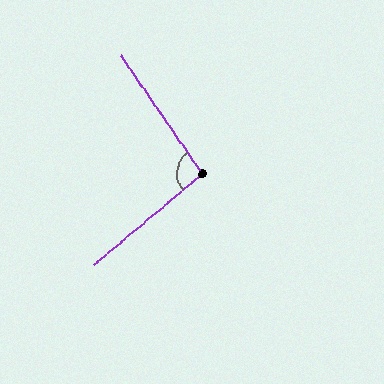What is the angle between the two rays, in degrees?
Approximately 96 degrees.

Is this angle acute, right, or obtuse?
It is obtuse.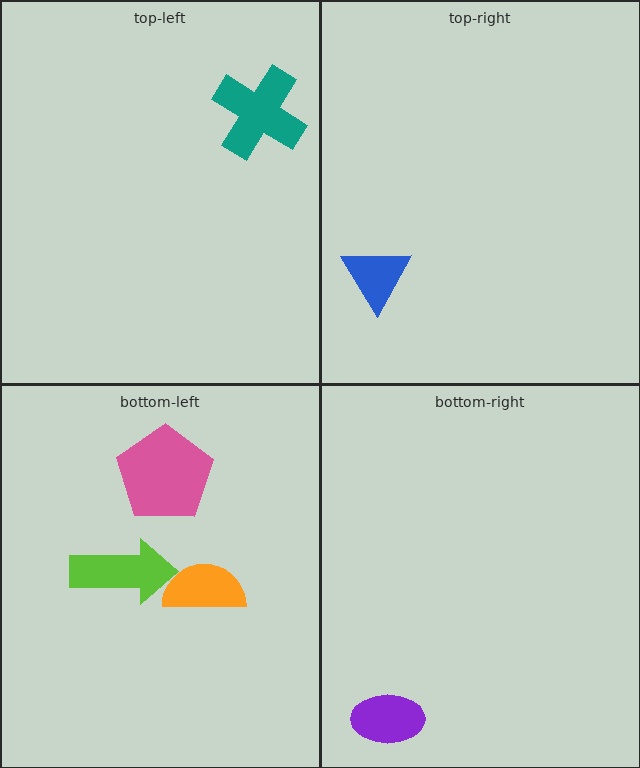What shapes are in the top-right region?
The blue triangle.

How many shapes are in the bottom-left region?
3.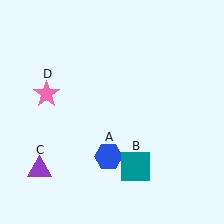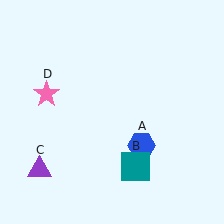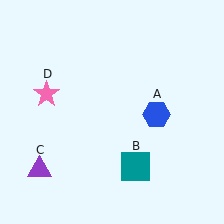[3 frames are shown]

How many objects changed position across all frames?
1 object changed position: blue hexagon (object A).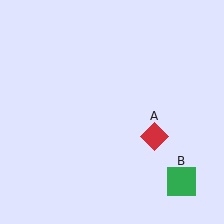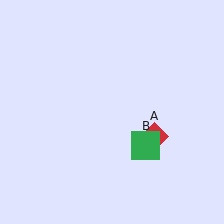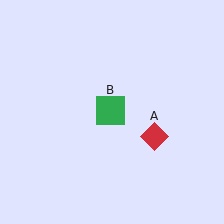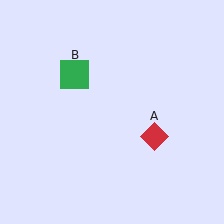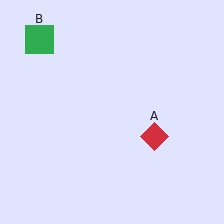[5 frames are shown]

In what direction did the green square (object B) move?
The green square (object B) moved up and to the left.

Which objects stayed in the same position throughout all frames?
Red diamond (object A) remained stationary.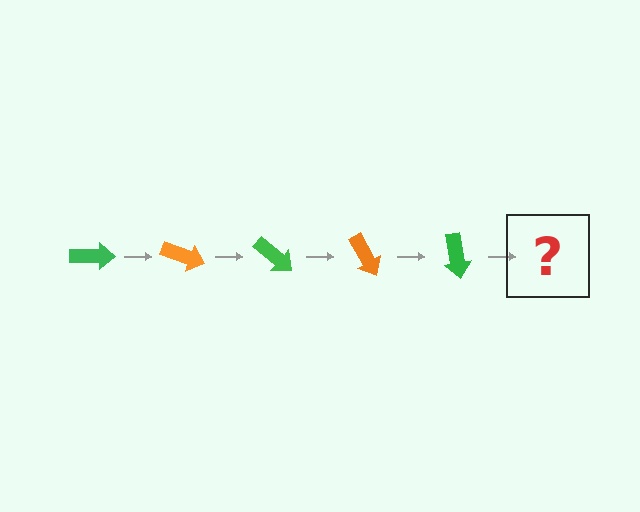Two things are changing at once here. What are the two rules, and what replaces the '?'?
The two rules are that it rotates 20 degrees each step and the color cycles through green and orange. The '?' should be an orange arrow, rotated 100 degrees from the start.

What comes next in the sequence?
The next element should be an orange arrow, rotated 100 degrees from the start.